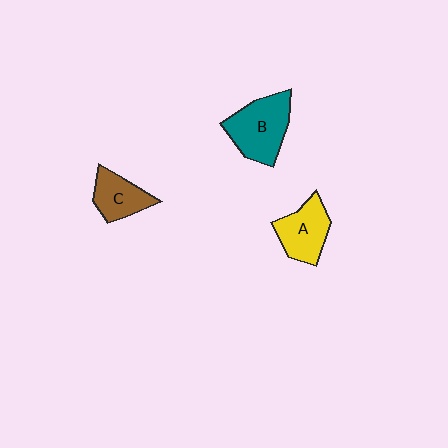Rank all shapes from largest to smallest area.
From largest to smallest: B (teal), A (yellow), C (brown).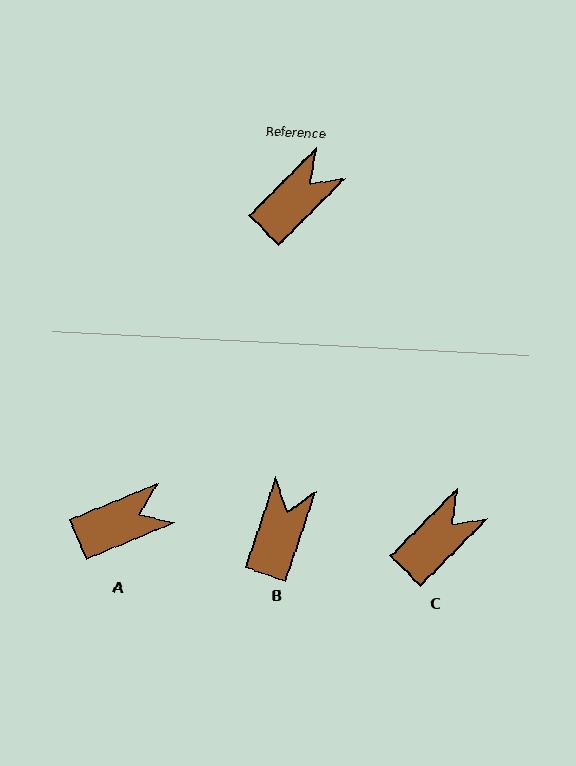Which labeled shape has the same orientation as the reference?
C.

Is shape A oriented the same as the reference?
No, it is off by about 23 degrees.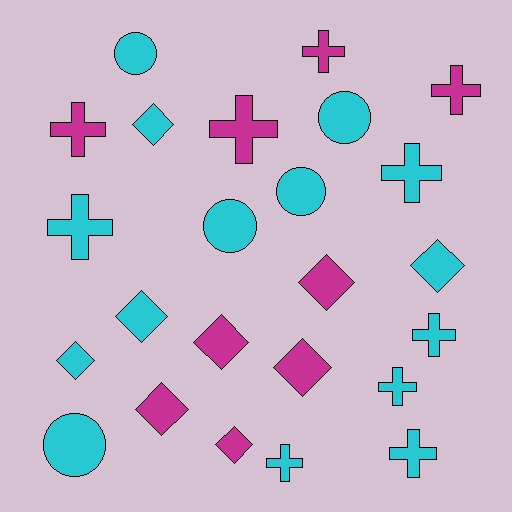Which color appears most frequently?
Cyan, with 15 objects.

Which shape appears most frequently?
Cross, with 10 objects.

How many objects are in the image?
There are 24 objects.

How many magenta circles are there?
There are no magenta circles.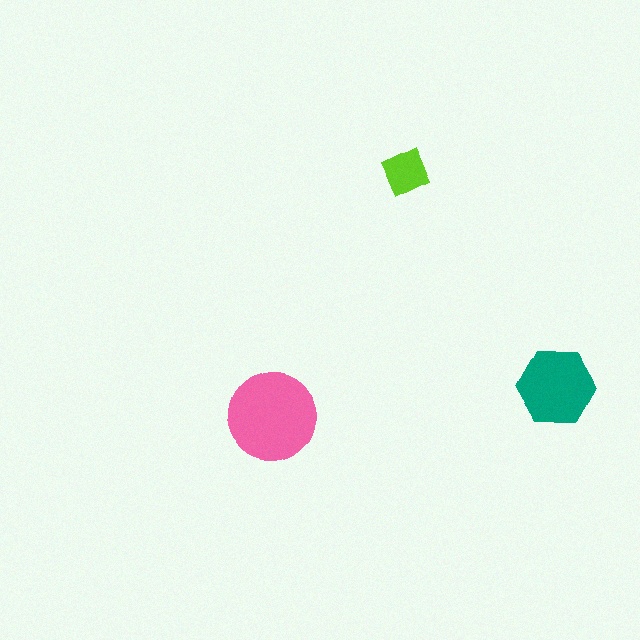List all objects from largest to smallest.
The pink circle, the teal hexagon, the lime diamond.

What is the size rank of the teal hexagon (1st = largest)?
2nd.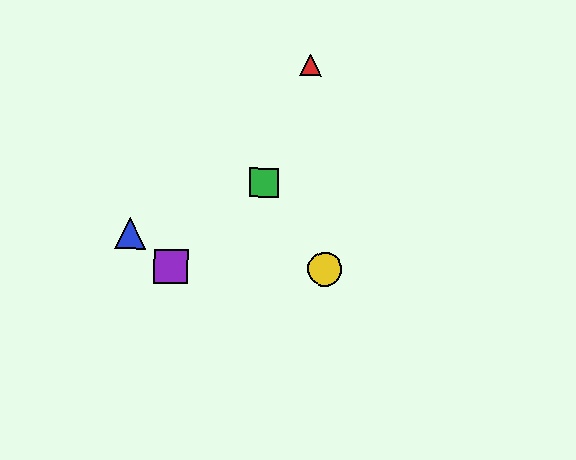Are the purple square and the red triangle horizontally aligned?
No, the purple square is at y≈266 and the red triangle is at y≈65.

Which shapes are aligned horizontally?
The yellow circle, the purple square are aligned horizontally.